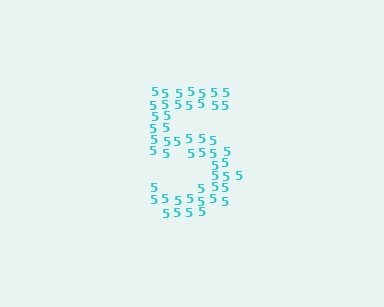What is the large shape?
The large shape is the digit 5.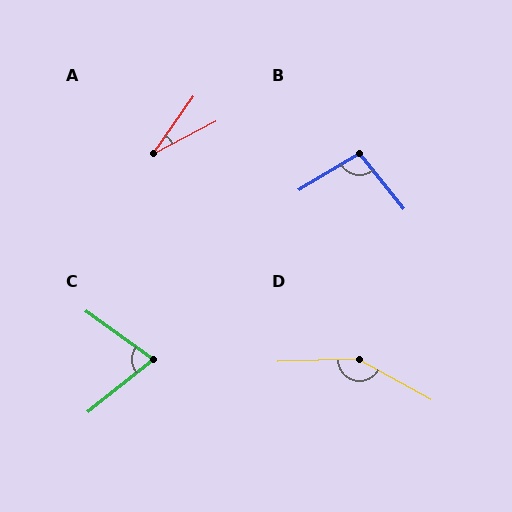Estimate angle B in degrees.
Approximately 98 degrees.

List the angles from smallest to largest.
A (27°), C (75°), B (98°), D (149°).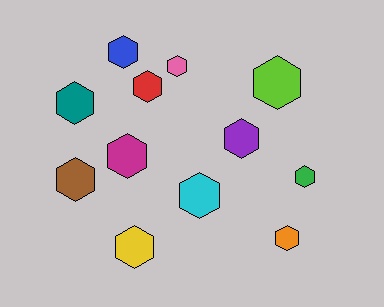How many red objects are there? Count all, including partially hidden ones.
There is 1 red object.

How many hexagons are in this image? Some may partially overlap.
There are 12 hexagons.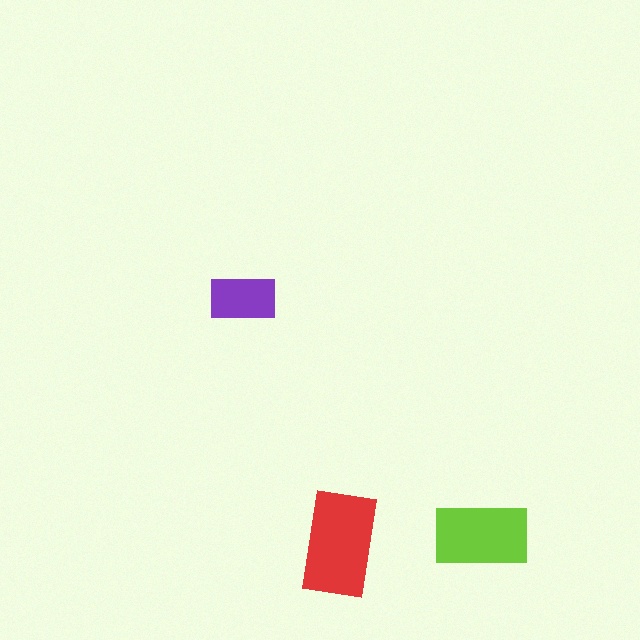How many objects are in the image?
There are 3 objects in the image.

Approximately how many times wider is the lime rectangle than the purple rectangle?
About 1.5 times wider.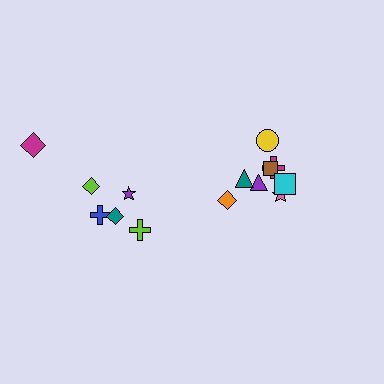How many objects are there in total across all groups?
There are 14 objects.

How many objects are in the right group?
There are 8 objects.